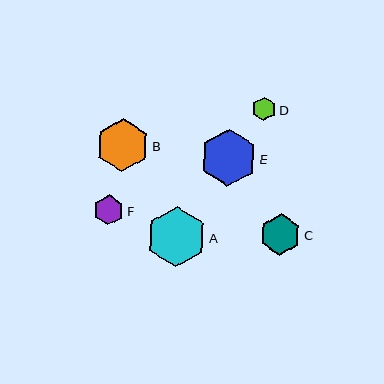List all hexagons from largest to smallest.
From largest to smallest: A, E, B, C, F, D.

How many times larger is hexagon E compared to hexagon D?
Hexagon E is approximately 2.4 times the size of hexagon D.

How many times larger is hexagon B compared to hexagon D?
Hexagon B is approximately 2.3 times the size of hexagon D.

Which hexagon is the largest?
Hexagon A is the largest with a size of approximately 60 pixels.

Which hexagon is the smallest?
Hexagon D is the smallest with a size of approximately 23 pixels.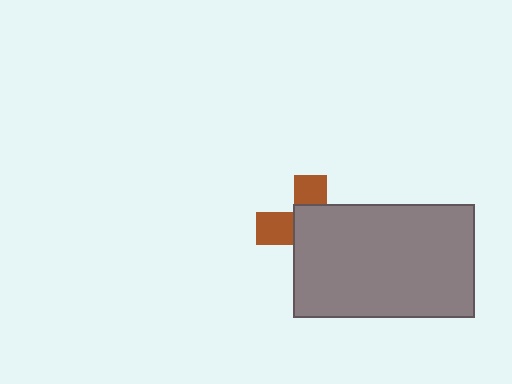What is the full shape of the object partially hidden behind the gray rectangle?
The partially hidden object is a brown cross.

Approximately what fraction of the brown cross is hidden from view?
Roughly 64% of the brown cross is hidden behind the gray rectangle.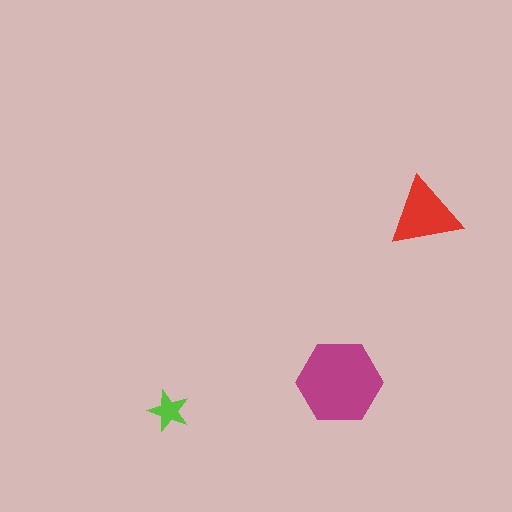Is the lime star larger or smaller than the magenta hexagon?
Smaller.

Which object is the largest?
The magenta hexagon.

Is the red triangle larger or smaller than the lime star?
Larger.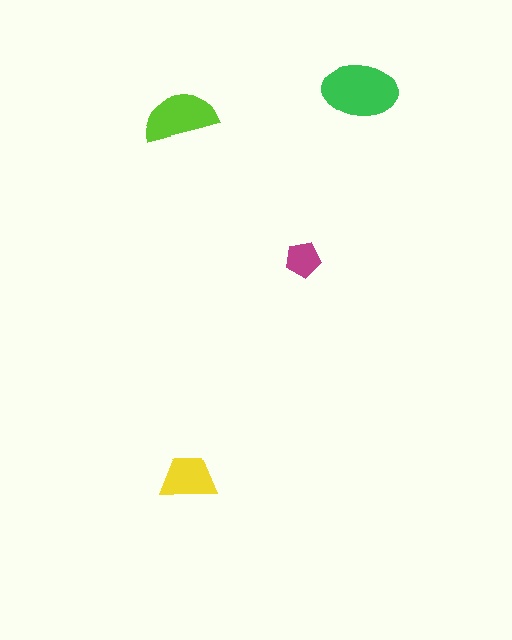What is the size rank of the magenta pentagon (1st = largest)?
4th.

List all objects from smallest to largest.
The magenta pentagon, the yellow trapezoid, the lime semicircle, the green ellipse.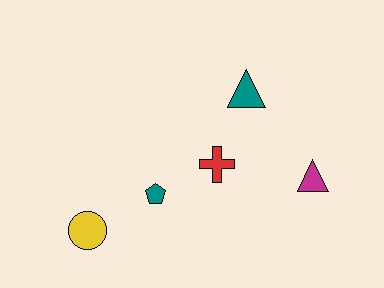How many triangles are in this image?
There are 2 triangles.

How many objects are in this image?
There are 5 objects.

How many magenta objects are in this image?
There is 1 magenta object.